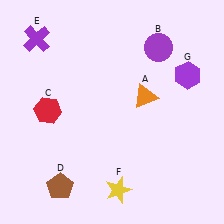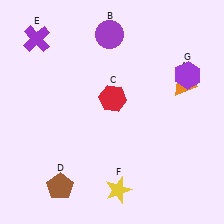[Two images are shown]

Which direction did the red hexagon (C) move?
The red hexagon (C) moved right.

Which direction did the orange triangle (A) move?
The orange triangle (A) moved right.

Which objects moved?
The objects that moved are: the orange triangle (A), the purple circle (B), the red hexagon (C).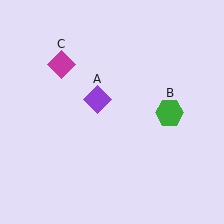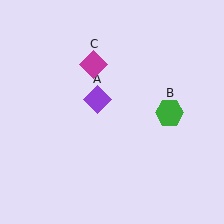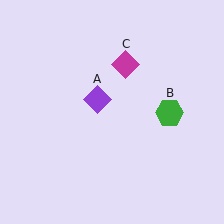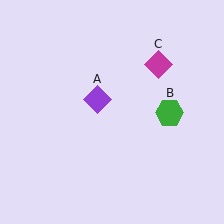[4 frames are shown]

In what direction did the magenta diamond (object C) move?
The magenta diamond (object C) moved right.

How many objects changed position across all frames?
1 object changed position: magenta diamond (object C).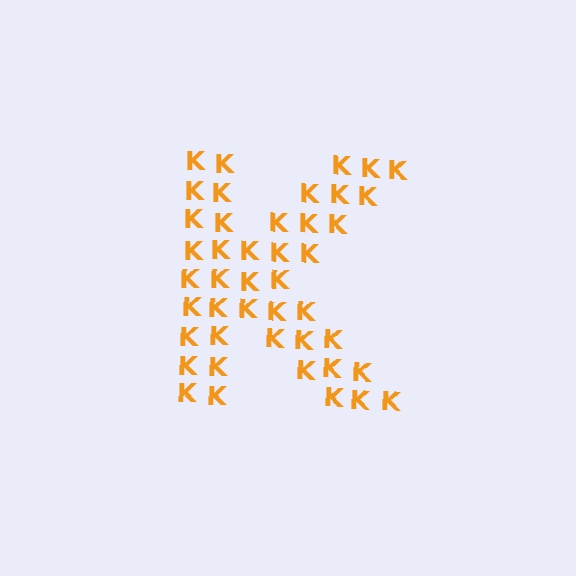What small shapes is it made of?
It is made of small letter K's.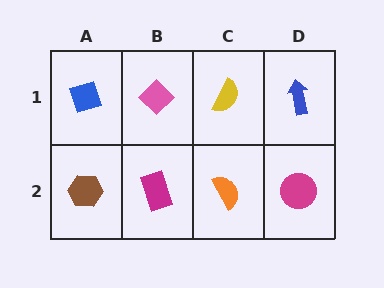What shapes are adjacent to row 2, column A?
A blue diamond (row 1, column A), a magenta rectangle (row 2, column B).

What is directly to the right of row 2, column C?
A magenta circle.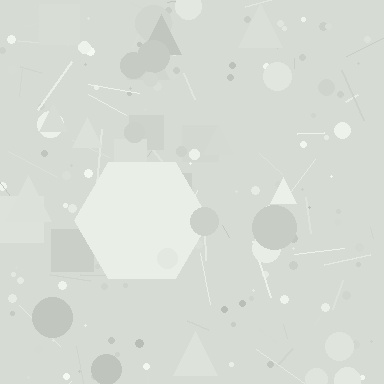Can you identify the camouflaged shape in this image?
The camouflaged shape is a hexagon.